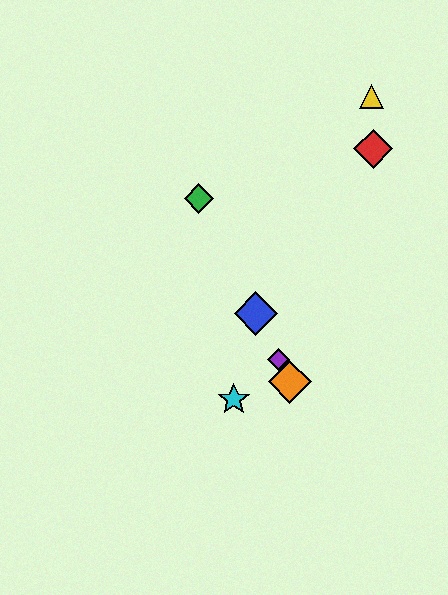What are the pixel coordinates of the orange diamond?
The orange diamond is at (290, 382).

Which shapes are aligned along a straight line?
The blue diamond, the green diamond, the purple diamond, the orange diamond are aligned along a straight line.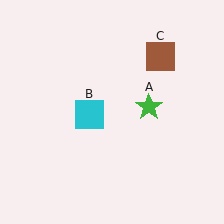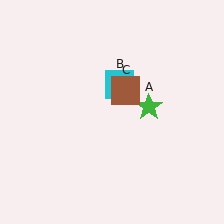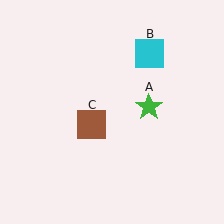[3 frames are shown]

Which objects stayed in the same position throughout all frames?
Green star (object A) remained stationary.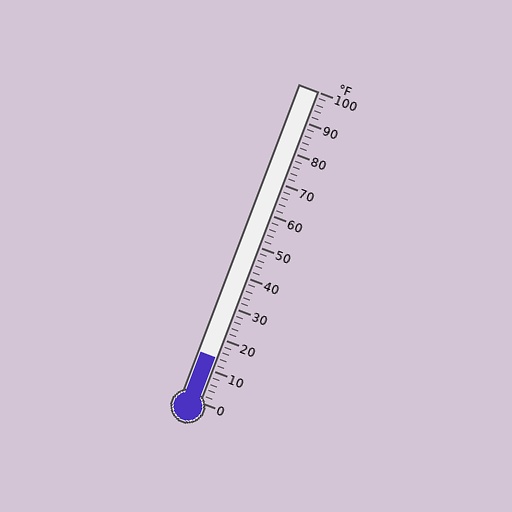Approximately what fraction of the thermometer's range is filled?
The thermometer is filled to approximately 15% of its range.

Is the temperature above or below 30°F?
The temperature is below 30°F.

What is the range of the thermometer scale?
The thermometer scale ranges from 0°F to 100°F.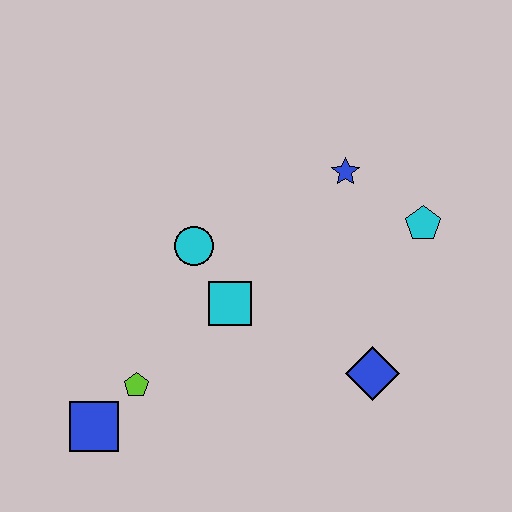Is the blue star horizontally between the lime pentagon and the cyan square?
No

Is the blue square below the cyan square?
Yes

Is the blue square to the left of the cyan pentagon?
Yes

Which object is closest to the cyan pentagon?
The blue star is closest to the cyan pentagon.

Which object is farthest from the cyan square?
The cyan pentagon is farthest from the cyan square.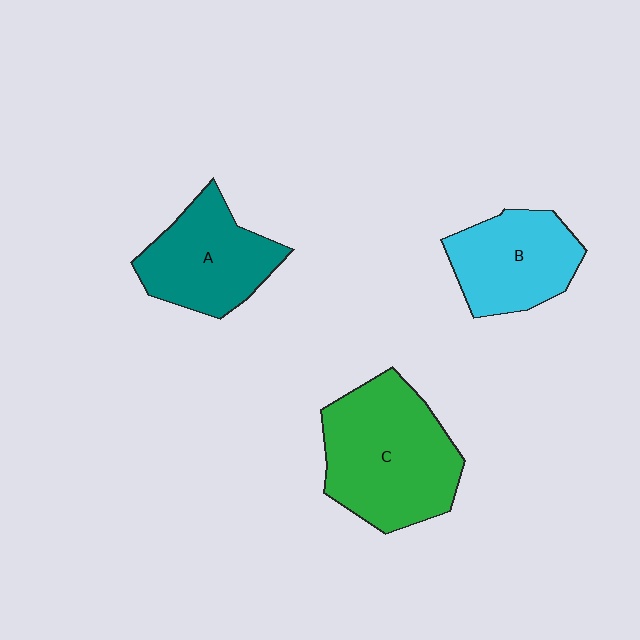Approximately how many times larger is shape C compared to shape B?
Approximately 1.5 times.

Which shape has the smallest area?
Shape B (cyan).